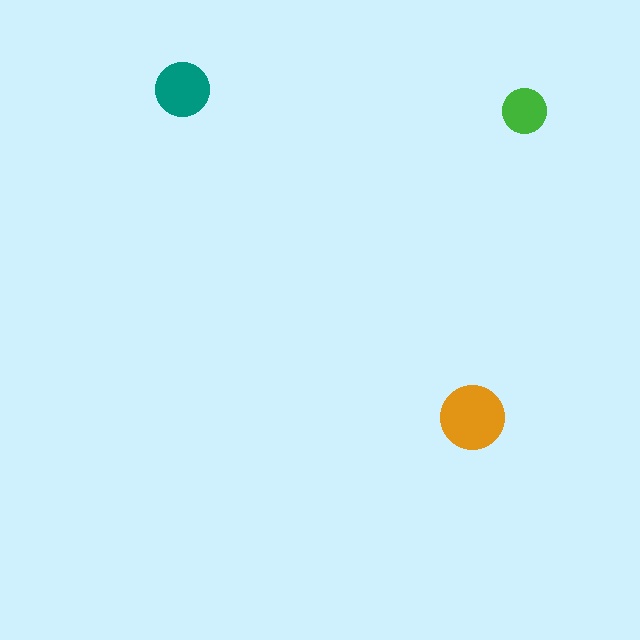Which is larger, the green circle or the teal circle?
The teal one.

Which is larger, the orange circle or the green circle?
The orange one.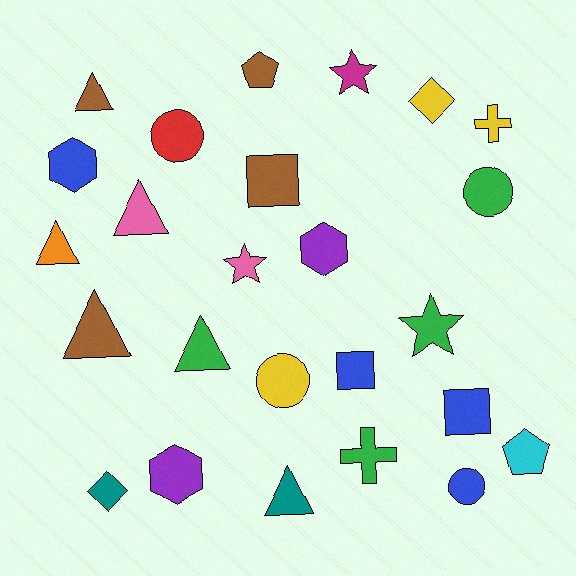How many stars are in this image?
There are 3 stars.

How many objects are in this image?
There are 25 objects.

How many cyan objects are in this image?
There is 1 cyan object.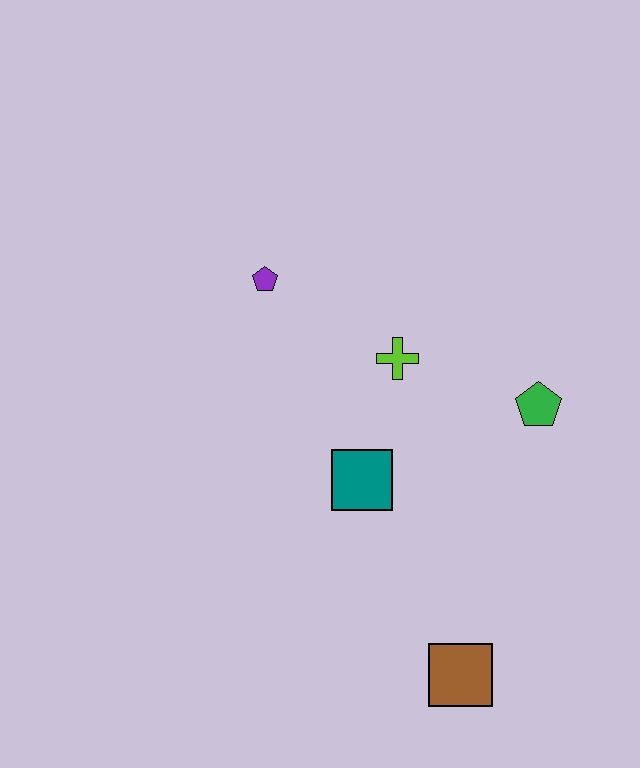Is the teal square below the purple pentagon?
Yes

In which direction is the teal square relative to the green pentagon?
The teal square is to the left of the green pentagon.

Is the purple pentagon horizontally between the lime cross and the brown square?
No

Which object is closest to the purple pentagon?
The lime cross is closest to the purple pentagon.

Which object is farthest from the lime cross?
The brown square is farthest from the lime cross.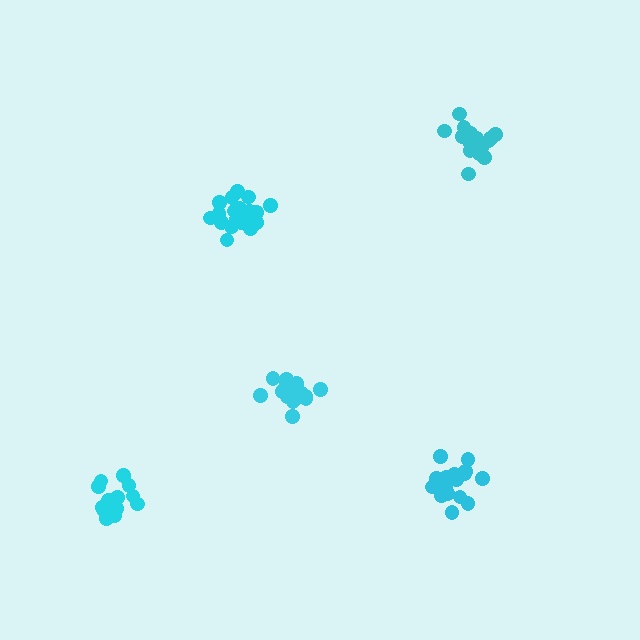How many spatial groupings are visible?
There are 5 spatial groupings.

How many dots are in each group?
Group 1: 21 dots, Group 2: 19 dots, Group 3: 20 dots, Group 4: 18 dots, Group 5: 15 dots (93 total).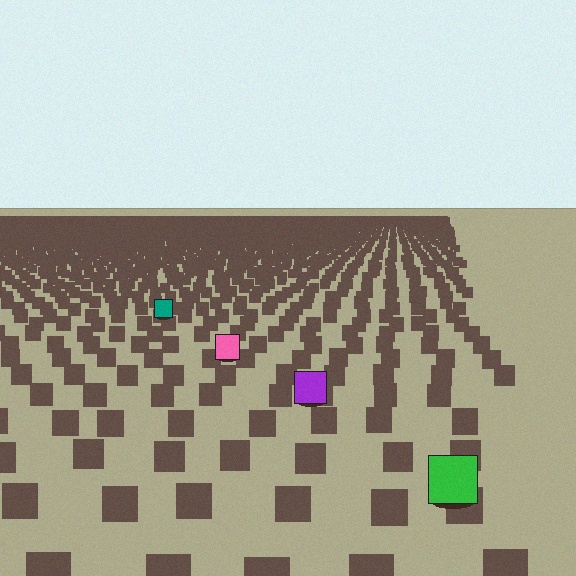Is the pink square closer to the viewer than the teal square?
Yes. The pink square is closer — you can tell from the texture gradient: the ground texture is coarser near it.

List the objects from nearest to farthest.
From nearest to farthest: the green square, the purple square, the pink square, the teal square.